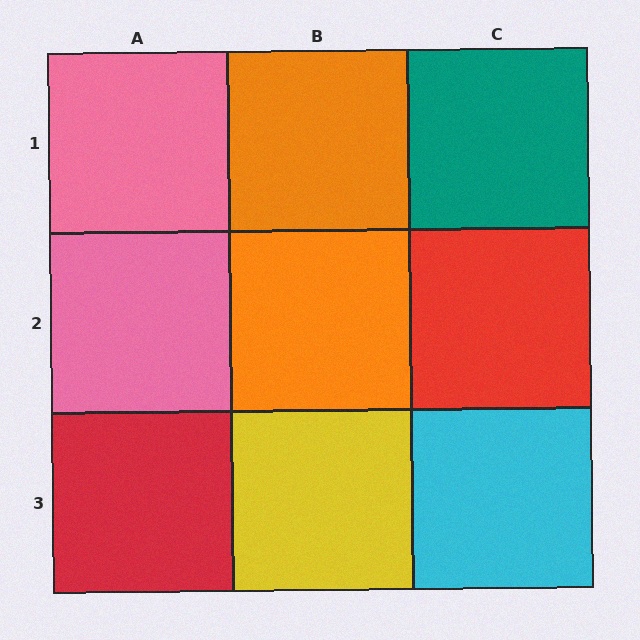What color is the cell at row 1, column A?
Pink.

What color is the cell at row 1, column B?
Orange.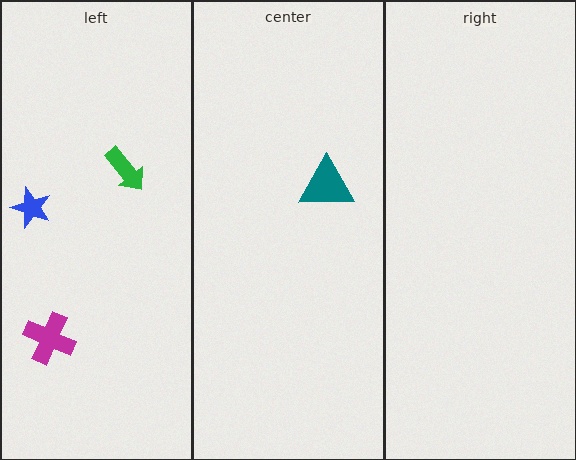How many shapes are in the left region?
3.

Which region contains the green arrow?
The left region.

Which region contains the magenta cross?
The left region.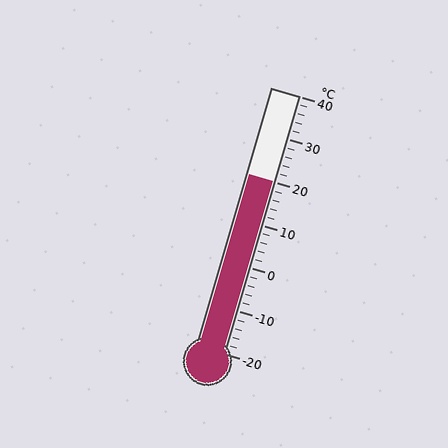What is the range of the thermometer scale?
The thermometer scale ranges from -20°C to 40°C.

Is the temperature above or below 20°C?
The temperature is at 20°C.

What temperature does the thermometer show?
The thermometer shows approximately 20°C.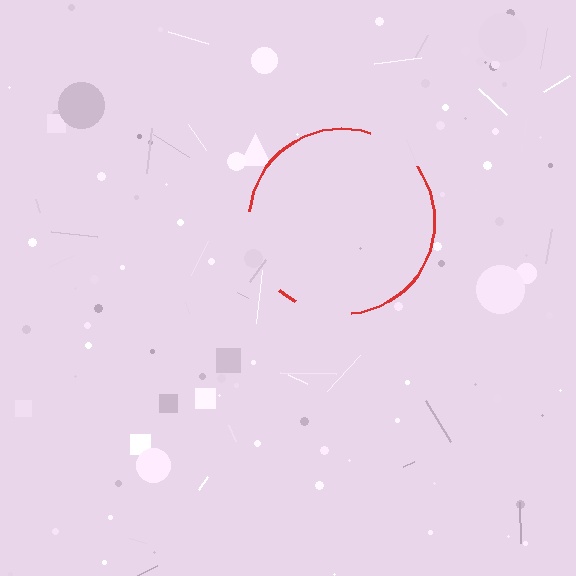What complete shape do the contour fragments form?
The contour fragments form a circle.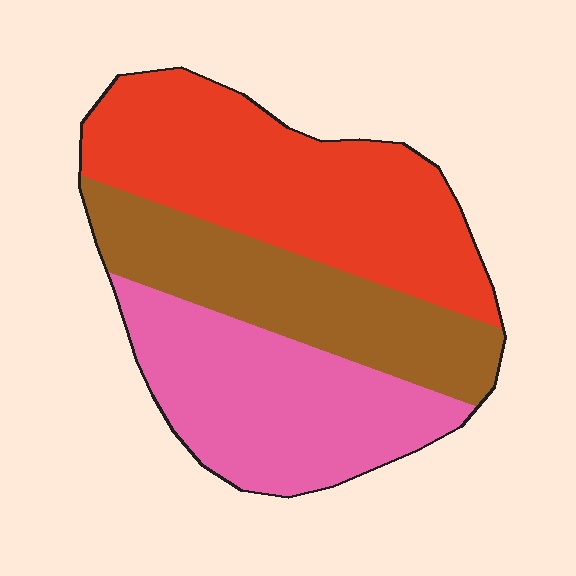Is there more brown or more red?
Red.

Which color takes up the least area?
Brown, at roughly 30%.